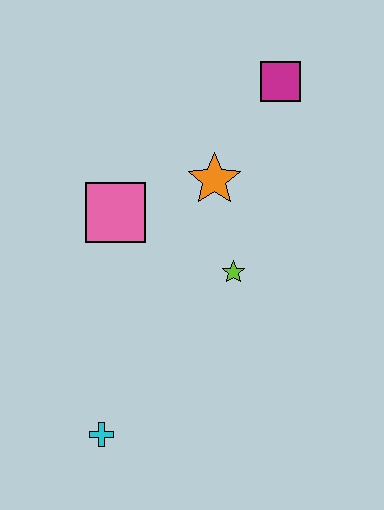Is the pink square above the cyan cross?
Yes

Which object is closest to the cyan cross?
The lime star is closest to the cyan cross.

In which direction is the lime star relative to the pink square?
The lime star is to the right of the pink square.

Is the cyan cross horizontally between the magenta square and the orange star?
No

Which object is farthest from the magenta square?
The cyan cross is farthest from the magenta square.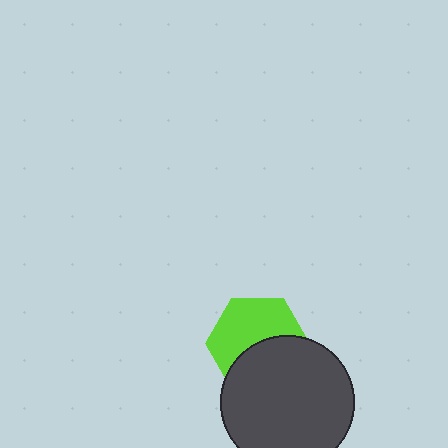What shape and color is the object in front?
The object in front is a dark gray circle.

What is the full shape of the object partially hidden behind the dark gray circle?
The partially hidden object is a lime hexagon.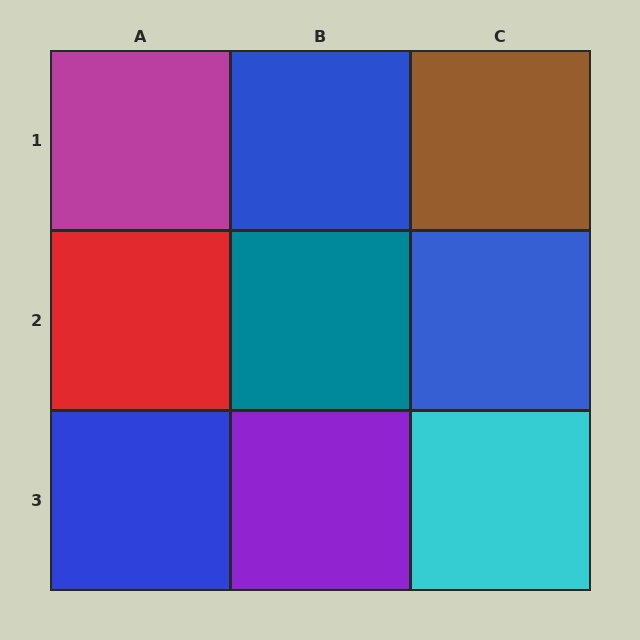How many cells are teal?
1 cell is teal.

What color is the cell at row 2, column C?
Blue.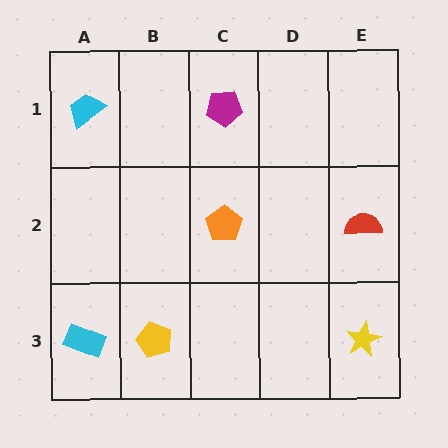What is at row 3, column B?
A yellow pentagon.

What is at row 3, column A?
A cyan rectangle.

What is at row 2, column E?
A red semicircle.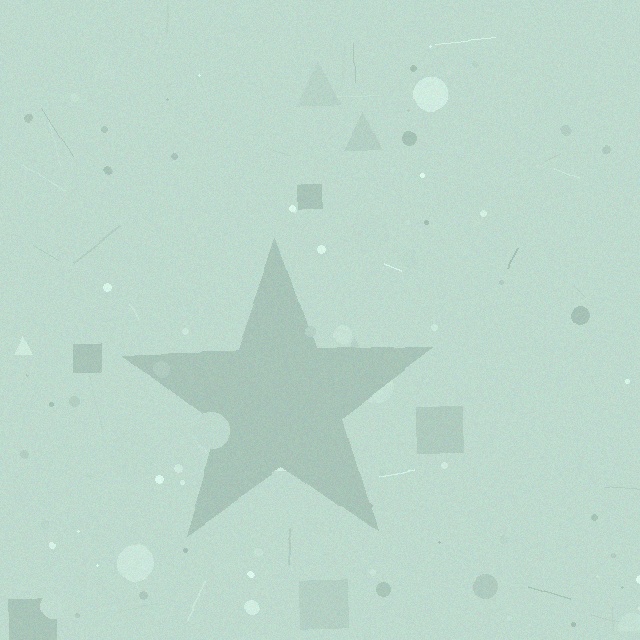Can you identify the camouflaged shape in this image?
The camouflaged shape is a star.